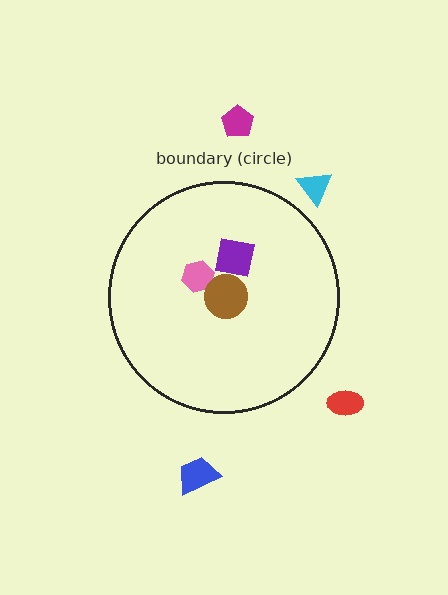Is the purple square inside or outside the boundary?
Inside.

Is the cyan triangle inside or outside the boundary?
Outside.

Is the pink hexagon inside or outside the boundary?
Inside.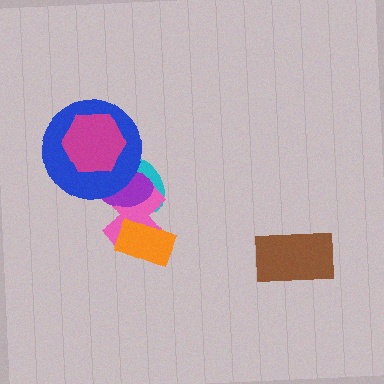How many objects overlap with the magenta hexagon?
1 object overlaps with the magenta hexagon.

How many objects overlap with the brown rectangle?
0 objects overlap with the brown rectangle.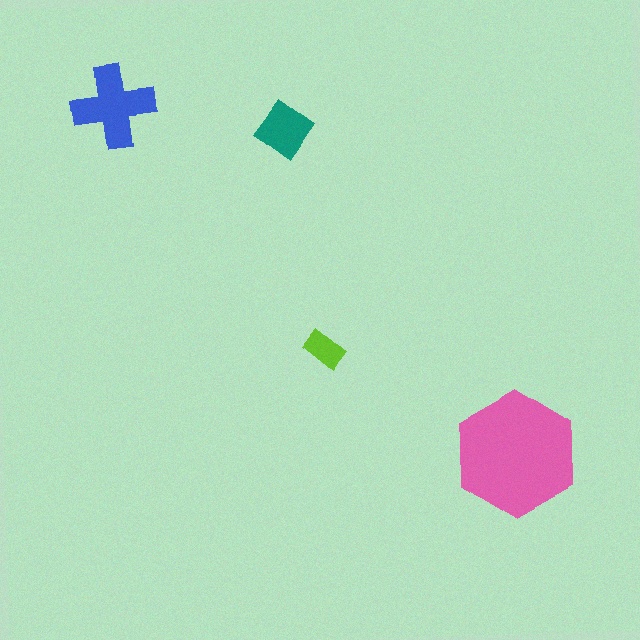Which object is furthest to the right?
The pink hexagon is rightmost.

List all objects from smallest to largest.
The lime rectangle, the teal diamond, the blue cross, the pink hexagon.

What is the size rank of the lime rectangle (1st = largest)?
4th.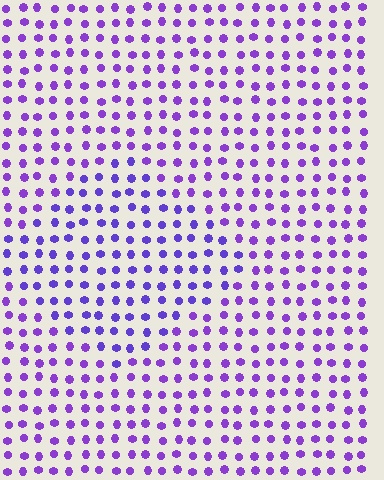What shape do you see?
I see a diamond.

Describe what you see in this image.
The image is filled with small purple elements in a uniform arrangement. A diamond-shaped region is visible where the elements are tinted to a slightly different hue, forming a subtle color boundary.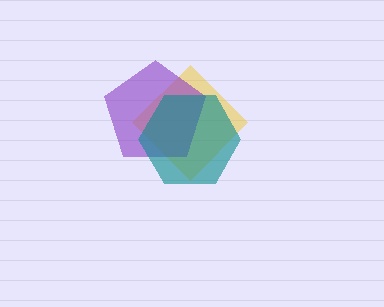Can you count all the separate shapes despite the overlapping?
Yes, there are 3 separate shapes.